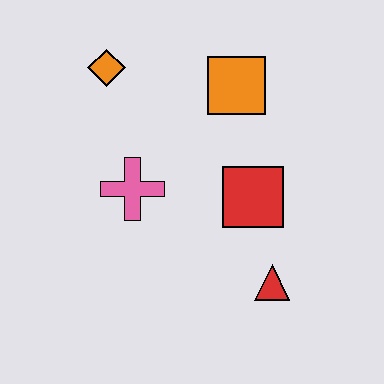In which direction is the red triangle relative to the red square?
The red triangle is below the red square.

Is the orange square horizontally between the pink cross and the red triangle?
Yes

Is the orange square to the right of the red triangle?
No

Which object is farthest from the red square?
The orange diamond is farthest from the red square.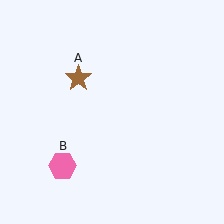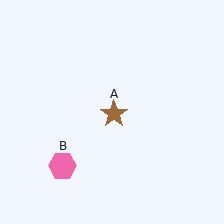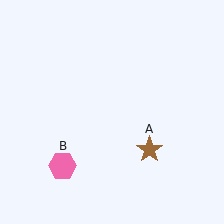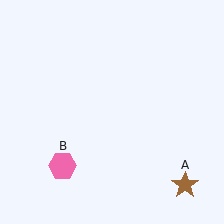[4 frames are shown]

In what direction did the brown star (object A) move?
The brown star (object A) moved down and to the right.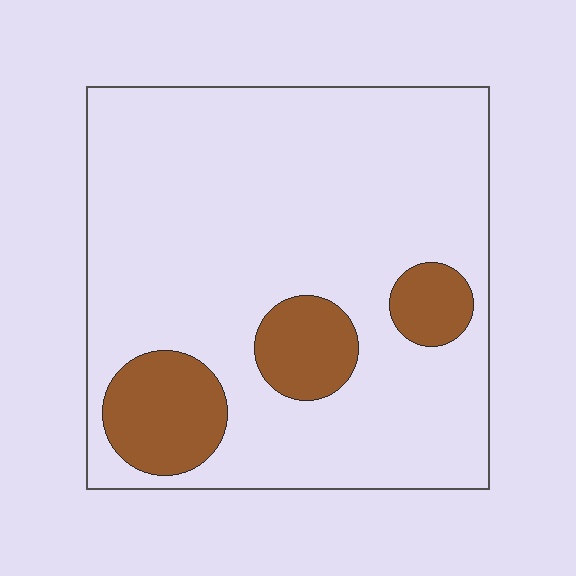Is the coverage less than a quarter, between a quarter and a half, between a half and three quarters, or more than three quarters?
Less than a quarter.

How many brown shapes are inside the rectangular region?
3.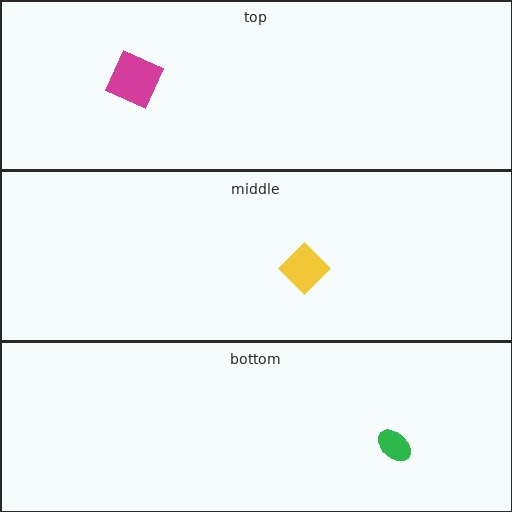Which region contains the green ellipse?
The bottom region.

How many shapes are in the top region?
1.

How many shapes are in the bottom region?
1.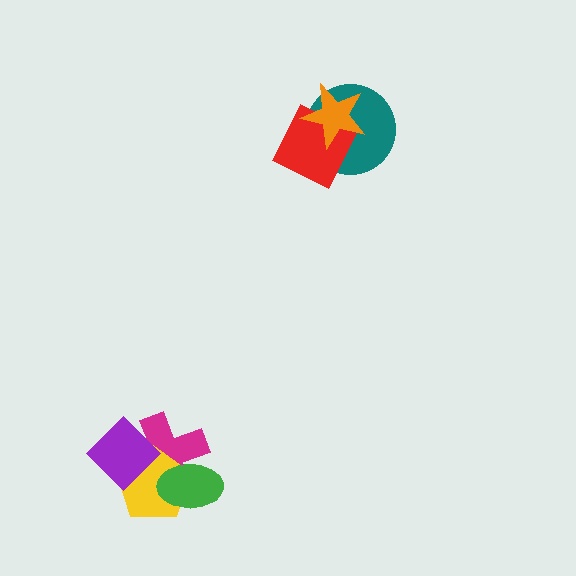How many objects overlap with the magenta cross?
3 objects overlap with the magenta cross.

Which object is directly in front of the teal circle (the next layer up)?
The red diamond is directly in front of the teal circle.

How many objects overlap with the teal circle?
2 objects overlap with the teal circle.